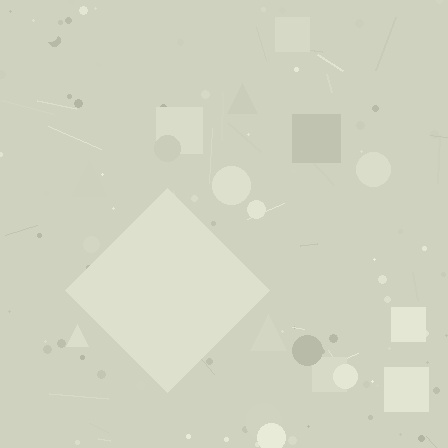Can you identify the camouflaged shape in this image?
The camouflaged shape is a diamond.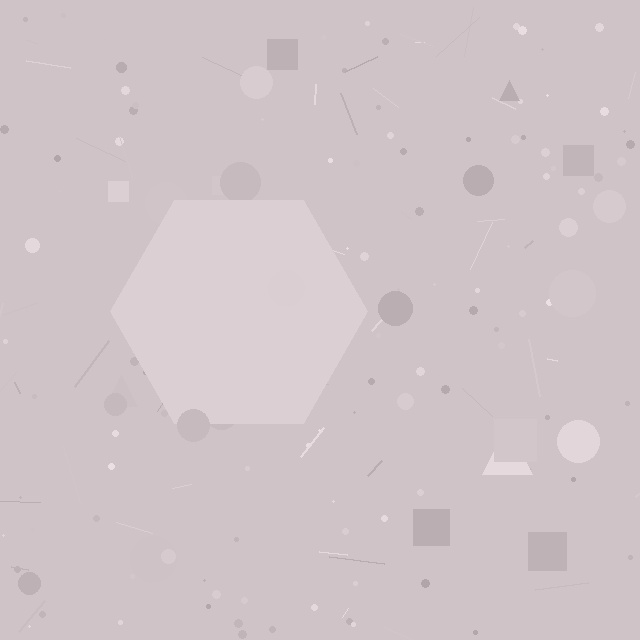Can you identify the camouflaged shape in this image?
The camouflaged shape is a hexagon.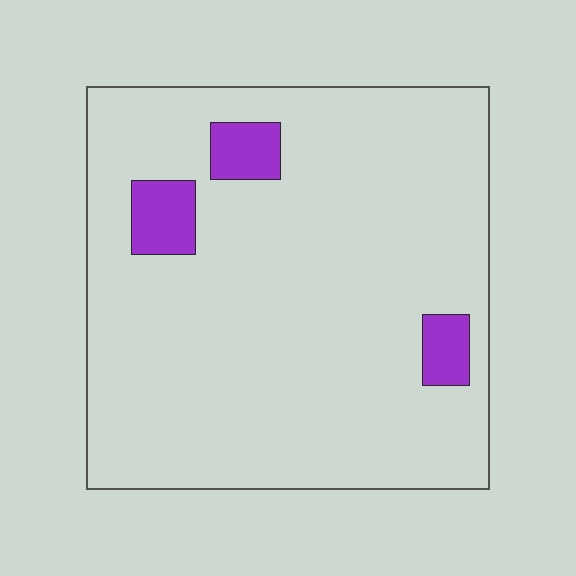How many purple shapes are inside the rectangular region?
3.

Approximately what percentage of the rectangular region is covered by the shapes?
Approximately 10%.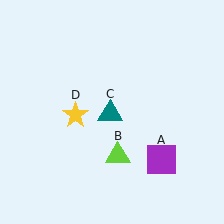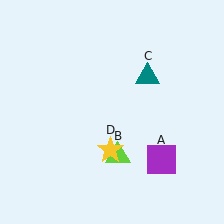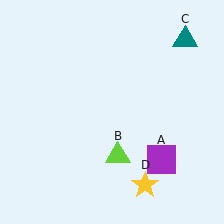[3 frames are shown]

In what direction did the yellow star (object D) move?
The yellow star (object D) moved down and to the right.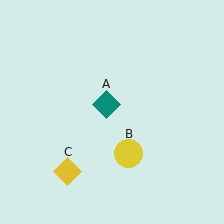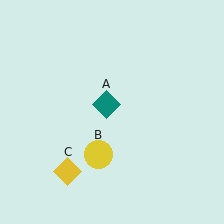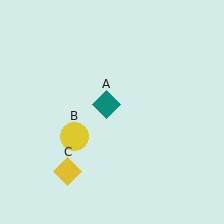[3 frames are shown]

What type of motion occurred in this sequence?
The yellow circle (object B) rotated clockwise around the center of the scene.